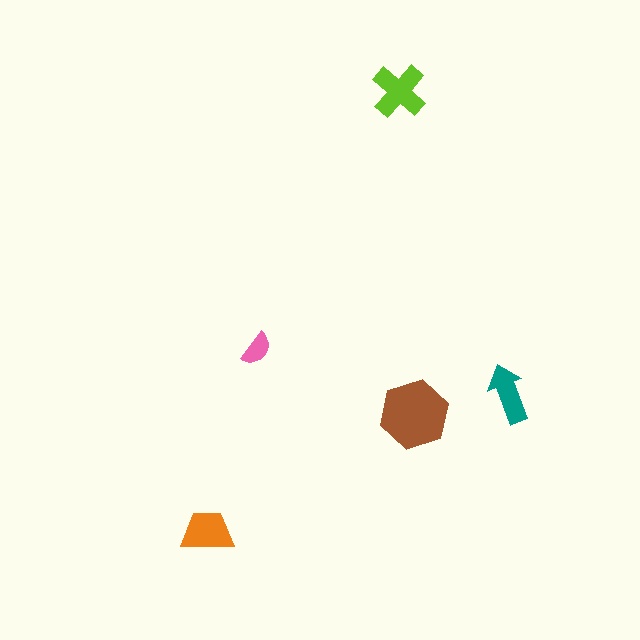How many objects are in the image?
There are 5 objects in the image.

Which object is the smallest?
The pink semicircle.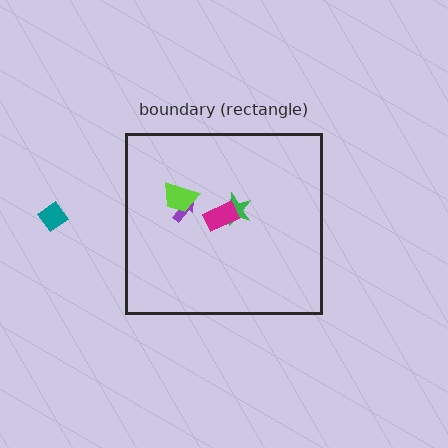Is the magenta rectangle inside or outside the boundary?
Inside.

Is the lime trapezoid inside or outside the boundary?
Inside.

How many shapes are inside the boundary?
4 inside, 1 outside.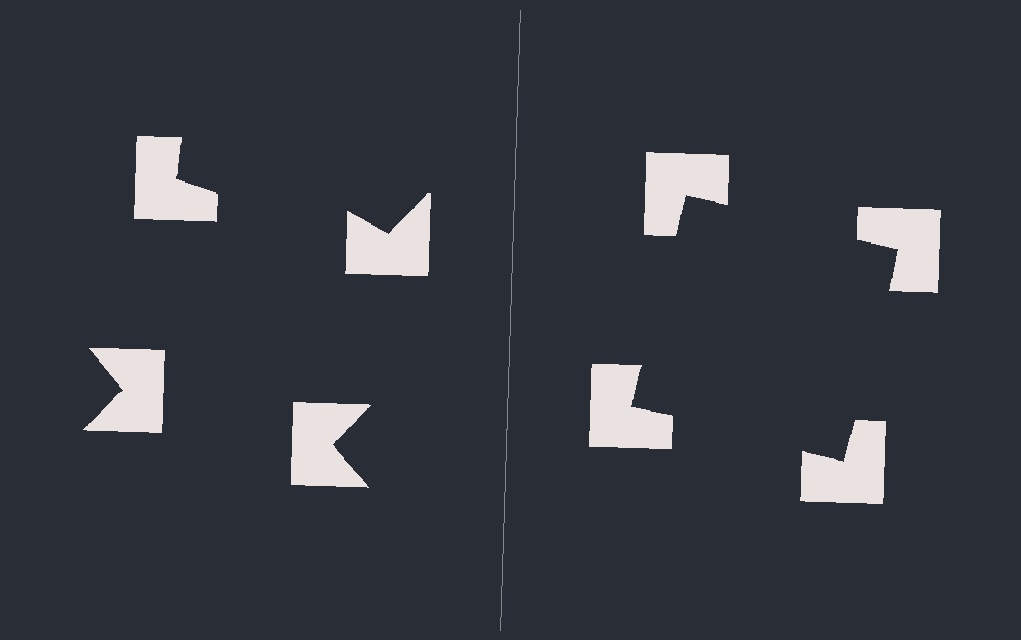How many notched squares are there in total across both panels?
8 — 4 on each side.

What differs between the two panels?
The notched squares are positioned identically on both sides; only the wedge orientations differ. On the right they align to a square; on the left they are misaligned.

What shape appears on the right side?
An illusory square.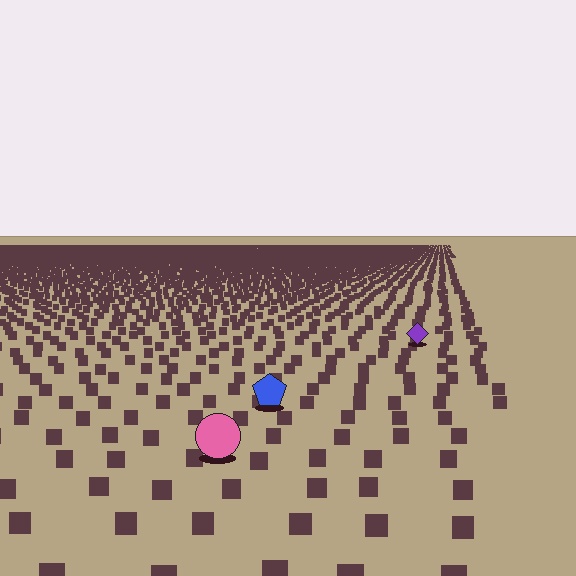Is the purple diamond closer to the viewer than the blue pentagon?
No. The blue pentagon is closer — you can tell from the texture gradient: the ground texture is coarser near it.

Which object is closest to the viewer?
The pink circle is closest. The texture marks near it are larger and more spread out.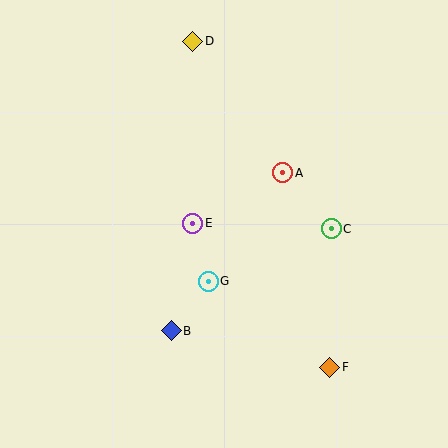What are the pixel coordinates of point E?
Point E is at (193, 223).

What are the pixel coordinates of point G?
Point G is at (208, 281).